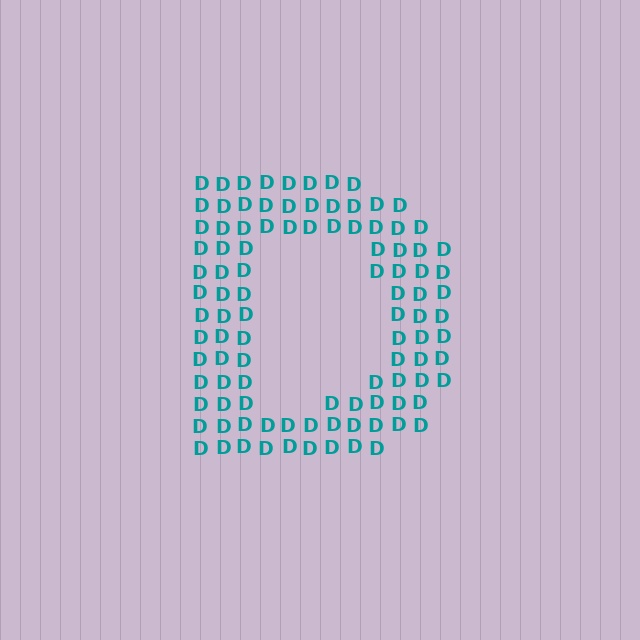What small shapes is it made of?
It is made of small letter D's.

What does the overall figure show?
The overall figure shows the letter D.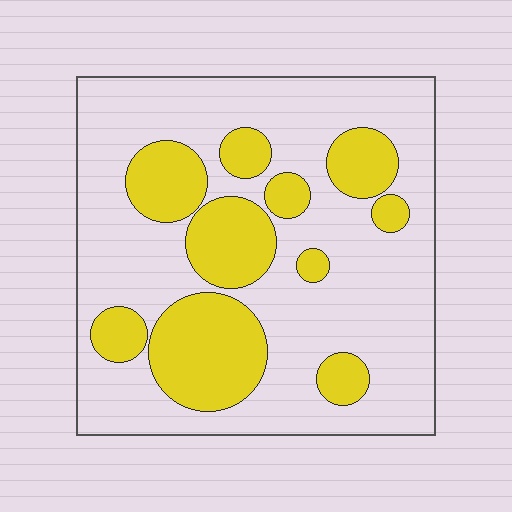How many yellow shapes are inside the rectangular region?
10.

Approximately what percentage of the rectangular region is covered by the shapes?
Approximately 30%.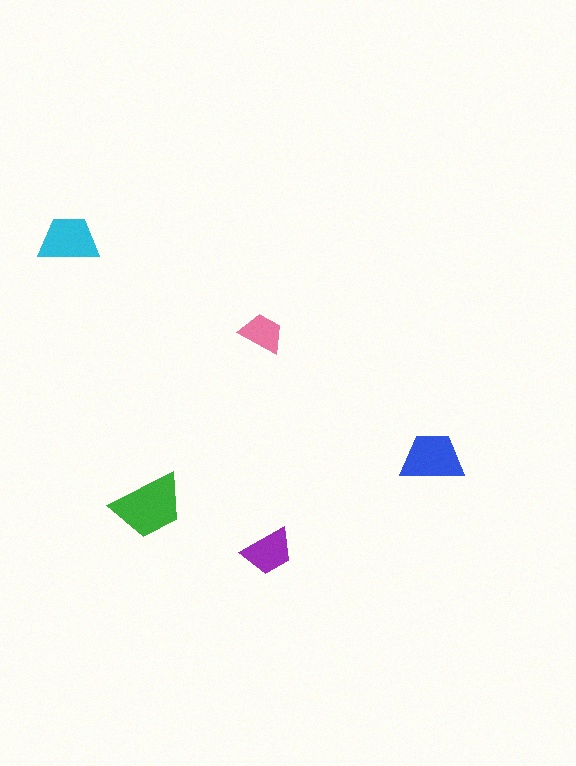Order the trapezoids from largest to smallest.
the green one, the blue one, the cyan one, the purple one, the pink one.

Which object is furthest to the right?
The blue trapezoid is rightmost.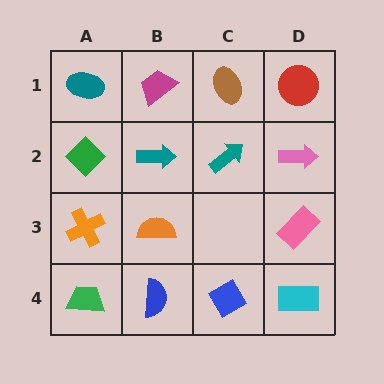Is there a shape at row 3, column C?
No, that cell is empty.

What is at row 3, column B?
An orange semicircle.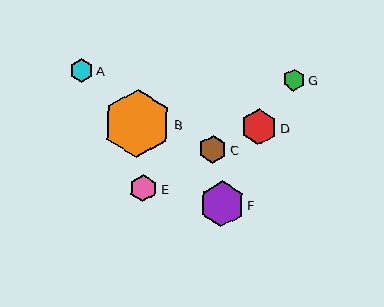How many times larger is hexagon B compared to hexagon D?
Hexagon B is approximately 1.9 times the size of hexagon D.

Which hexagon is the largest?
Hexagon B is the largest with a size of approximately 68 pixels.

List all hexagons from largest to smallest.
From largest to smallest: B, F, D, C, E, A, G.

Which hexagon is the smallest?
Hexagon G is the smallest with a size of approximately 22 pixels.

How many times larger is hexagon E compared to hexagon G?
Hexagon E is approximately 1.3 times the size of hexagon G.